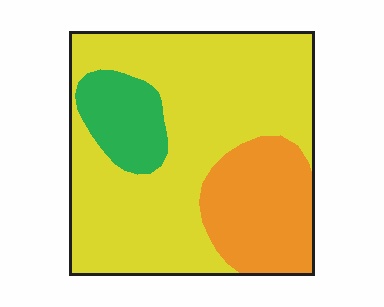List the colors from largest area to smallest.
From largest to smallest: yellow, orange, green.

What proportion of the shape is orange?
Orange covers around 20% of the shape.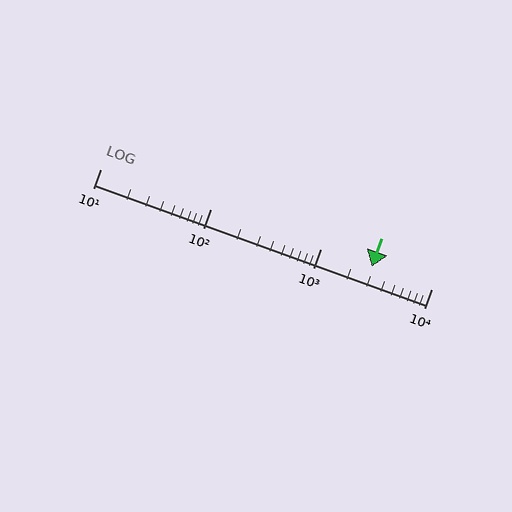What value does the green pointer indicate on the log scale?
The pointer indicates approximately 2900.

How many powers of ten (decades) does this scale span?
The scale spans 3 decades, from 10 to 10000.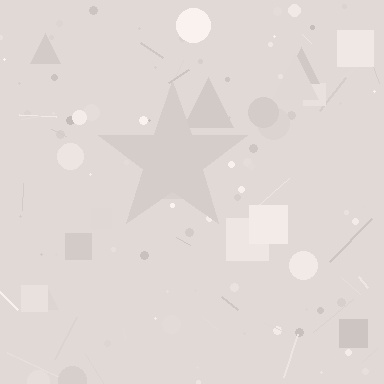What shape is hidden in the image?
A star is hidden in the image.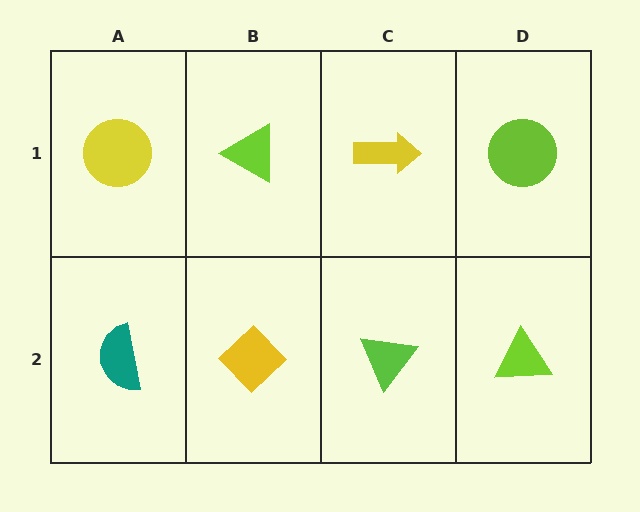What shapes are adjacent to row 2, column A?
A yellow circle (row 1, column A), a yellow diamond (row 2, column B).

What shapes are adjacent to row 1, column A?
A teal semicircle (row 2, column A), a lime triangle (row 1, column B).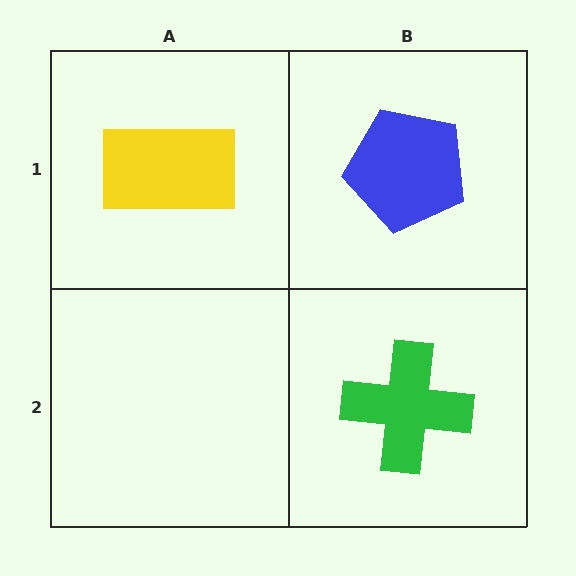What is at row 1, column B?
A blue pentagon.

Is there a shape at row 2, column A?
No, that cell is empty.